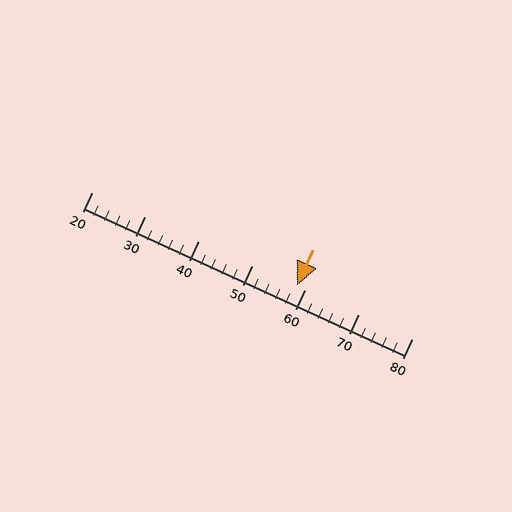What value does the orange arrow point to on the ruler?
The orange arrow points to approximately 58.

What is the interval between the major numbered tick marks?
The major tick marks are spaced 10 units apart.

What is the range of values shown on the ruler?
The ruler shows values from 20 to 80.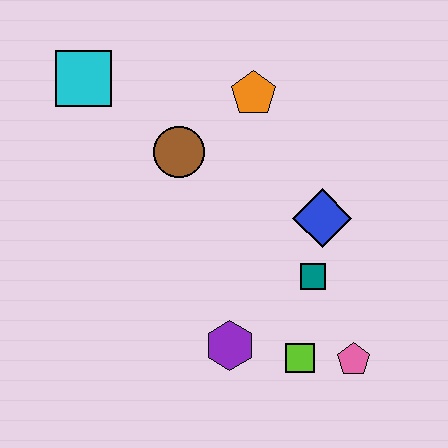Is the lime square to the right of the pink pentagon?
No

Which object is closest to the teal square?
The blue diamond is closest to the teal square.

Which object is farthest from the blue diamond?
The cyan square is farthest from the blue diamond.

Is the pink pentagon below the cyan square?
Yes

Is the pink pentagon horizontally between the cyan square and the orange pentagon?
No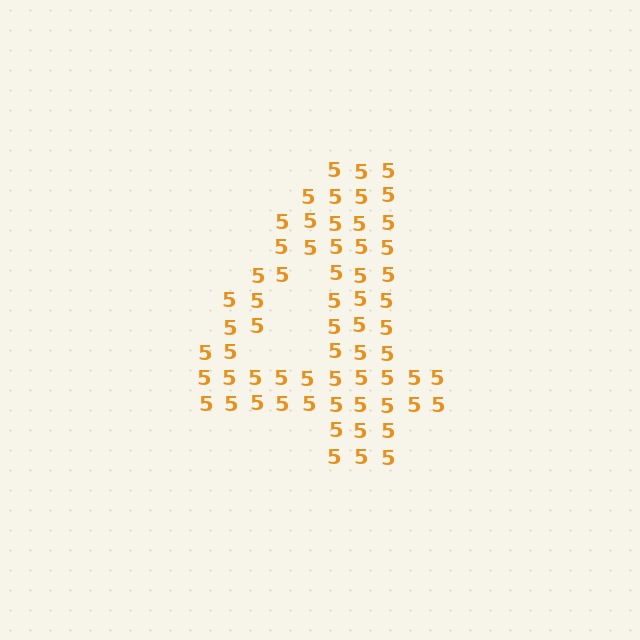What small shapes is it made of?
It is made of small digit 5's.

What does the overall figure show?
The overall figure shows the digit 4.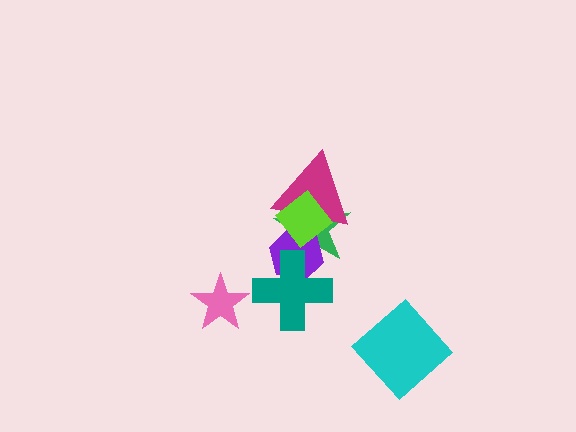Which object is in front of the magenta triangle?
The lime diamond is in front of the magenta triangle.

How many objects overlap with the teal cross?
2 objects overlap with the teal cross.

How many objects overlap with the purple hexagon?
4 objects overlap with the purple hexagon.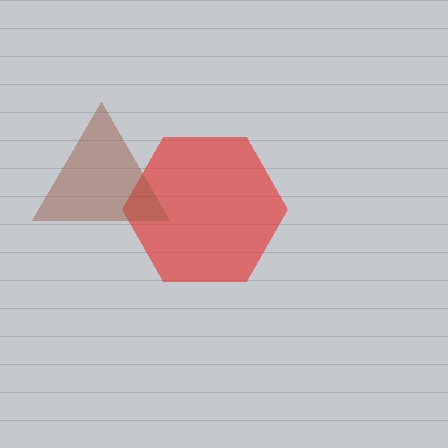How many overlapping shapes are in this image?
There are 2 overlapping shapes in the image.